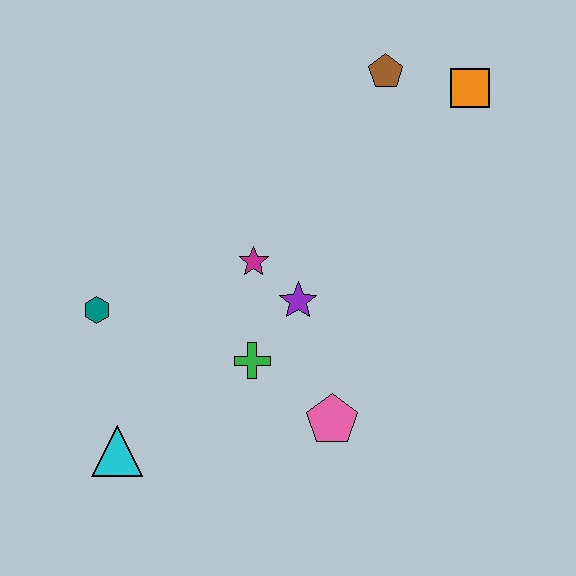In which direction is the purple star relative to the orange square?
The purple star is below the orange square.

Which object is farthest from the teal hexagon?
The orange square is farthest from the teal hexagon.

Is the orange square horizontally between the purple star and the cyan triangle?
No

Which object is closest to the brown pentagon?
The orange square is closest to the brown pentagon.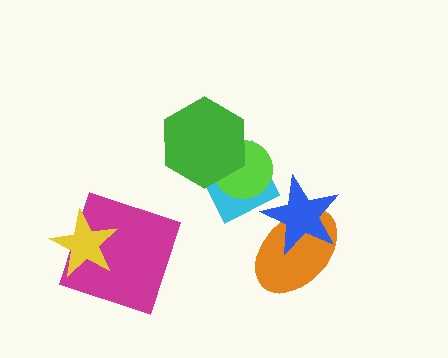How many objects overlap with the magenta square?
1 object overlaps with the magenta square.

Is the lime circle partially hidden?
Yes, it is partially covered by another shape.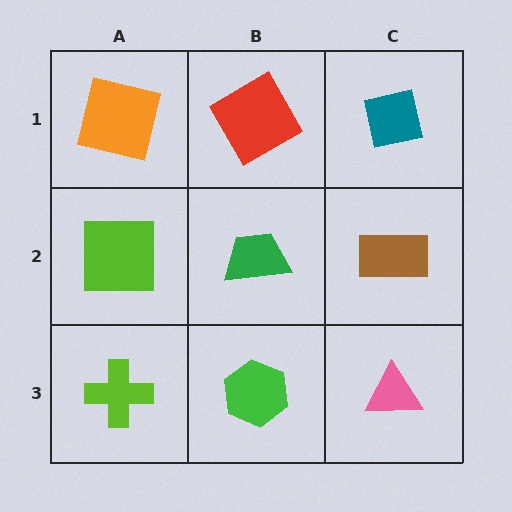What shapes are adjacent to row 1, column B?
A green trapezoid (row 2, column B), an orange square (row 1, column A), a teal square (row 1, column C).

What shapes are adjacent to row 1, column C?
A brown rectangle (row 2, column C), a red diamond (row 1, column B).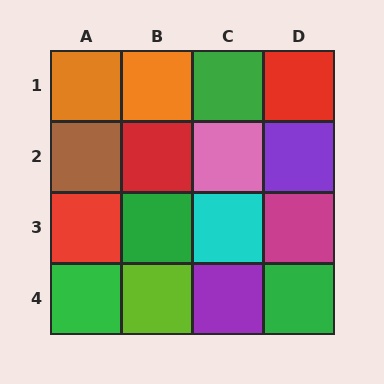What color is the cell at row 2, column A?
Brown.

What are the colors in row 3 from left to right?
Red, green, cyan, magenta.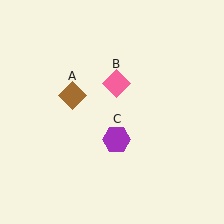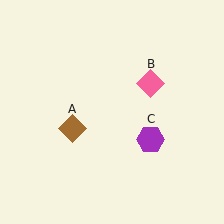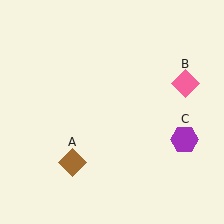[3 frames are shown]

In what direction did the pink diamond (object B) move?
The pink diamond (object B) moved right.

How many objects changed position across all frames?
3 objects changed position: brown diamond (object A), pink diamond (object B), purple hexagon (object C).